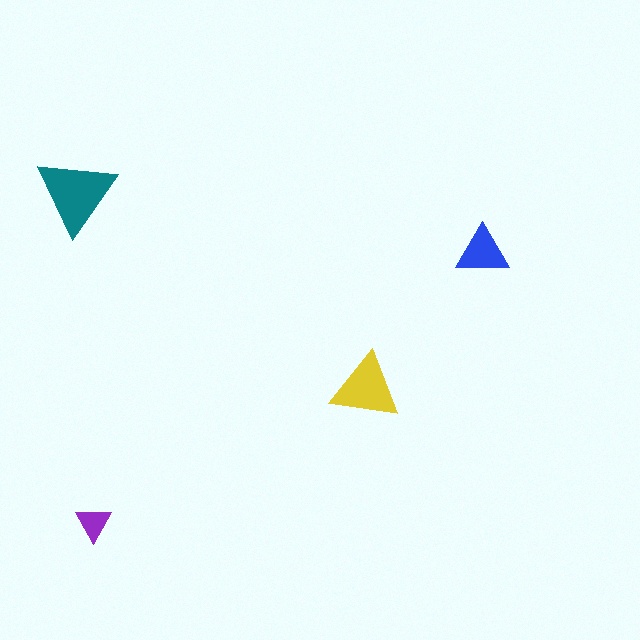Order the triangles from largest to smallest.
the teal one, the yellow one, the blue one, the purple one.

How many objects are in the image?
There are 4 objects in the image.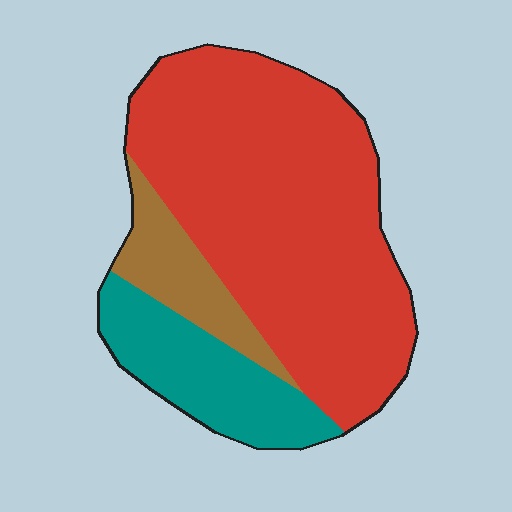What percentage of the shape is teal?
Teal covers 19% of the shape.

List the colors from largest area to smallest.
From largest to smallest: red, teal, brown.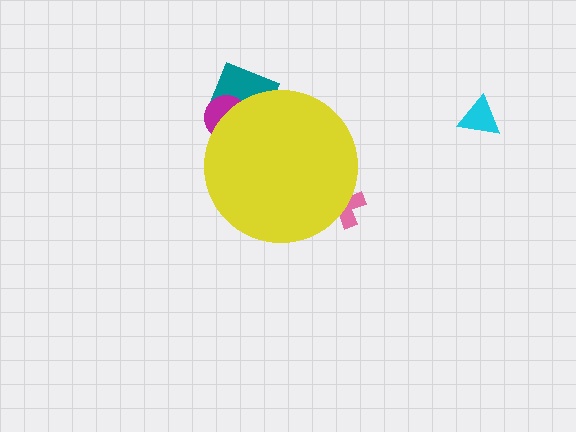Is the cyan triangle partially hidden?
No, the cyan triangle is fully visible.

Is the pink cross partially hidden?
Yes, the pink cross is partially hidden behind the yellow circle.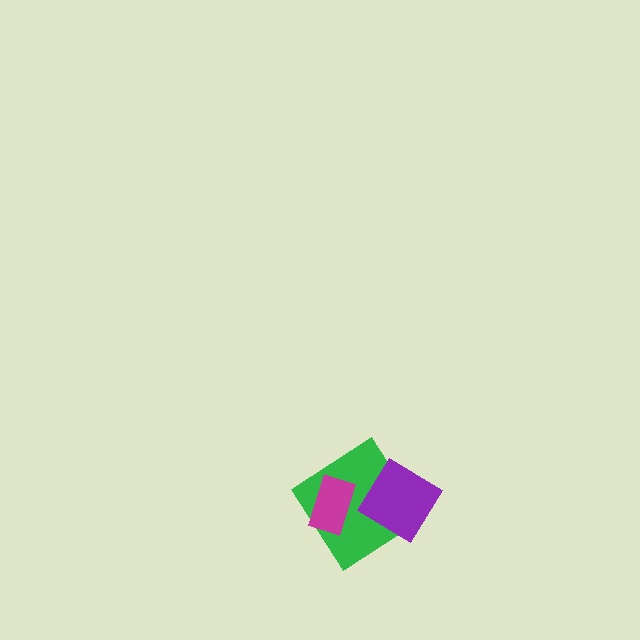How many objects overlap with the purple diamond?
1 object overlaps with the purple diamond.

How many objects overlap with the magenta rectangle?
1 object overlaps with the magenta rectangle.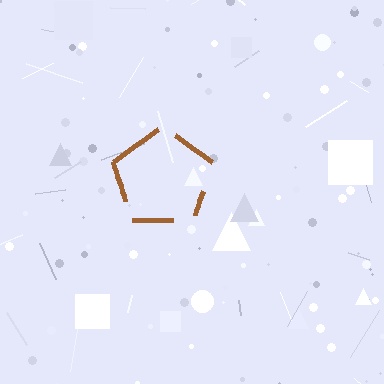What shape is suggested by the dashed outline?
The dashed outline suggests a pentagon.